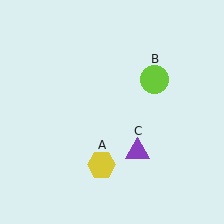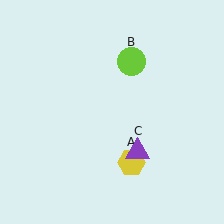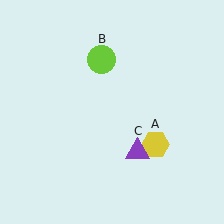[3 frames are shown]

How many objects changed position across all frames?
2 objects changed position: yellow hexagon (object A), lime circle (object B).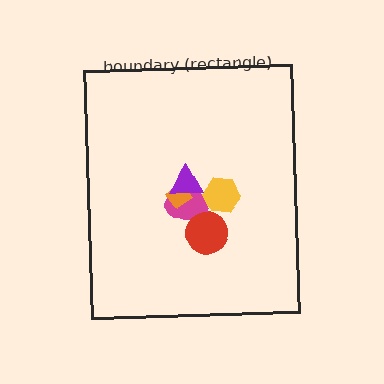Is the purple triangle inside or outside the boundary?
Inside.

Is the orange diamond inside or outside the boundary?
Inside.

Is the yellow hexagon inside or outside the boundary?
Inside.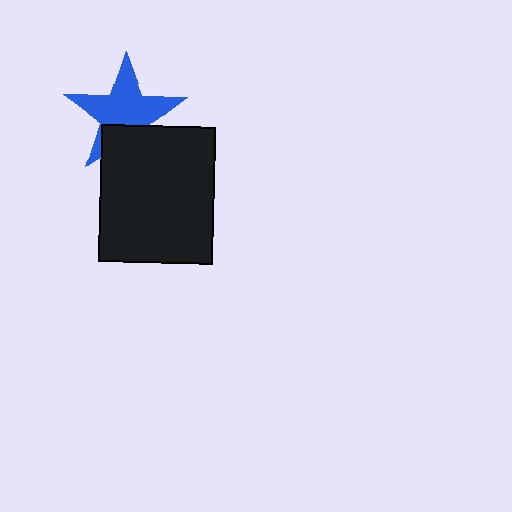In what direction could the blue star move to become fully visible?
The blue star could move up. That would shift it out from behind the black rectangle entirely.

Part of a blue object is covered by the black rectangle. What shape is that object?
It is a star.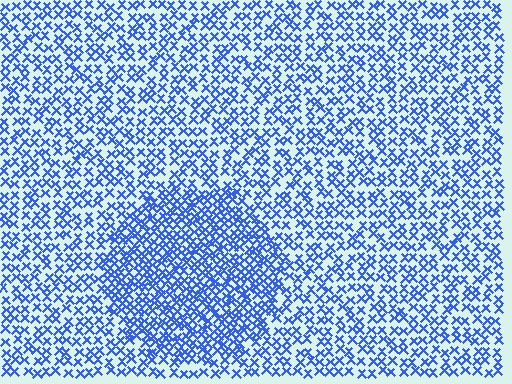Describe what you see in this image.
The image contains small blue elements arranged at two different densities. A circle-shaped region is visible where the elements are more densely packed than the surrounding area.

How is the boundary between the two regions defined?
The boundary is defined by a change in element density (approximately 1.8x ratio). All elements are the same color, size, and shape.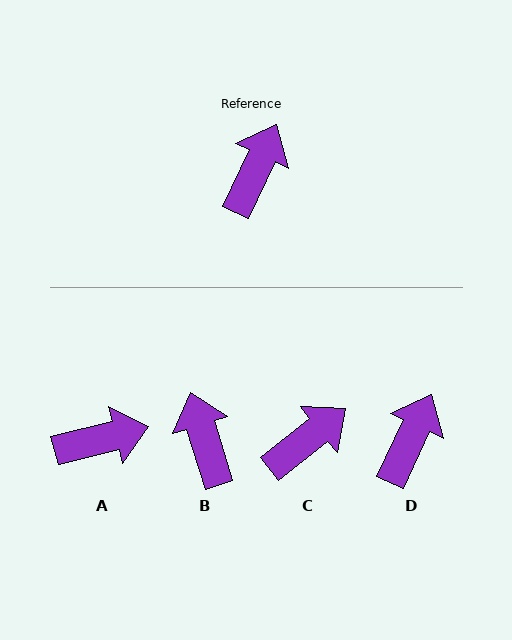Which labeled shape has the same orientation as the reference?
D.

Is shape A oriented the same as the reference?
No, it is off by about 50 degrees.